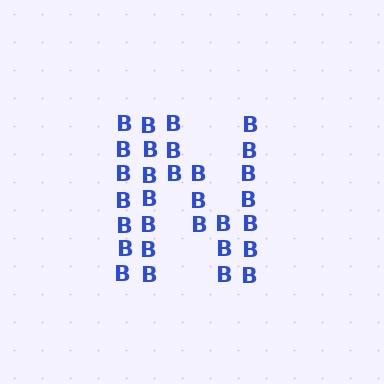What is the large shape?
The large shape is the letter N.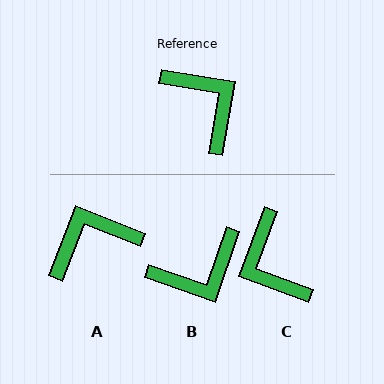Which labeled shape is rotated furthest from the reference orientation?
C, about 169 degrees away.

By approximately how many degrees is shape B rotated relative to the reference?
Approximately 100 degrees clockwise.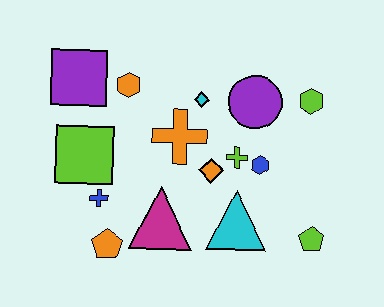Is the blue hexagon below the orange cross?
Yes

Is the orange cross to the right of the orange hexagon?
Yes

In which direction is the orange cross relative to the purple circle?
The orange cross is to the left of the purple circle.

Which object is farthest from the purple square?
The lime pentagon is farthest from the purple square.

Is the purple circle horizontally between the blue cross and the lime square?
No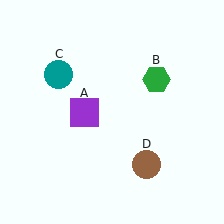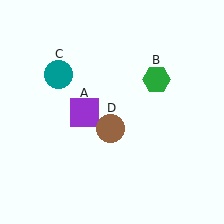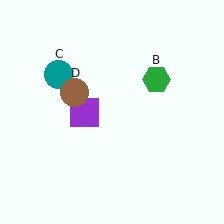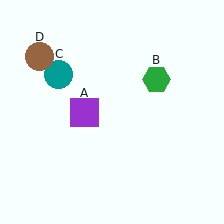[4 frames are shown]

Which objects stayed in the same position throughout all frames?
Purple square (object A) and green hexagon (object B) and teal circle (object C) remained stationary.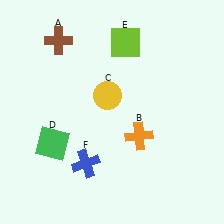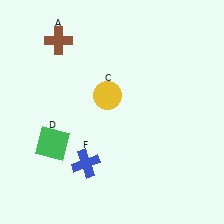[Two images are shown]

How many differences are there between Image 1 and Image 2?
There are 2 differences between the two images.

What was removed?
The orange cross (B), the lime square (E) were removed in Image 2.